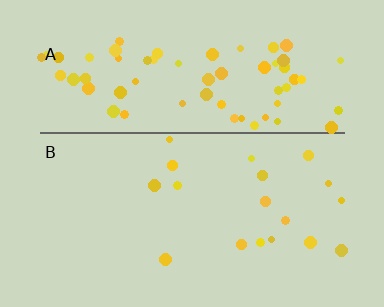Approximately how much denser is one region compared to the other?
Approximately 3.9× — region A over region B.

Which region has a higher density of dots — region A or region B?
A (the top).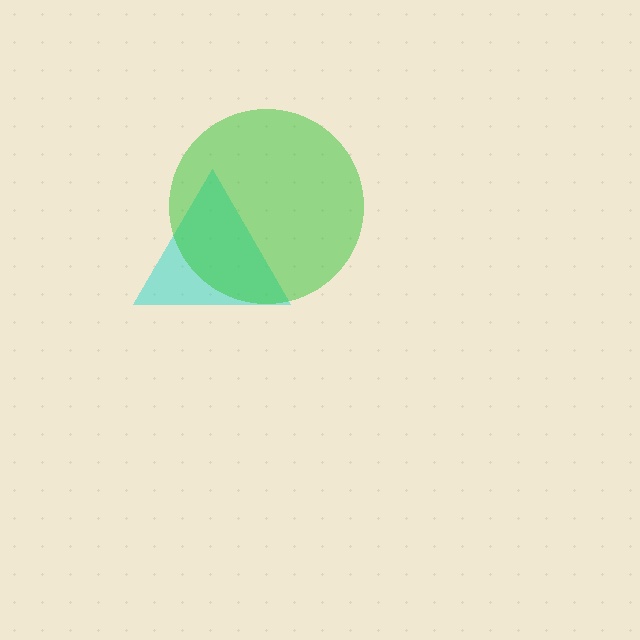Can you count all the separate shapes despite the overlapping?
Yes, there are 2 separate shapes.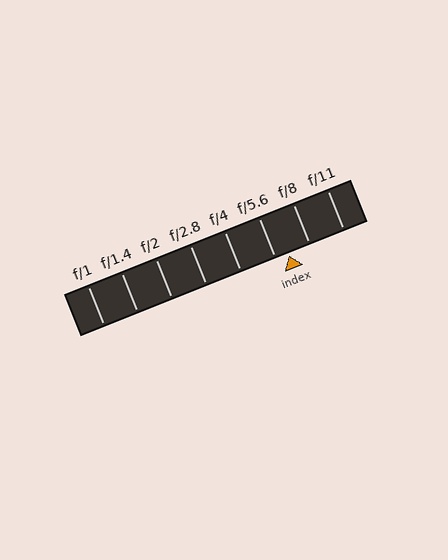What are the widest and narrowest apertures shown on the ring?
The widest aperture shown is f/1 and the narrowest is f/11.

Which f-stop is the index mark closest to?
The index mark is closest to f/5.6.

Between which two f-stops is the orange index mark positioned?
The index mark is between f/5.6 and f/8.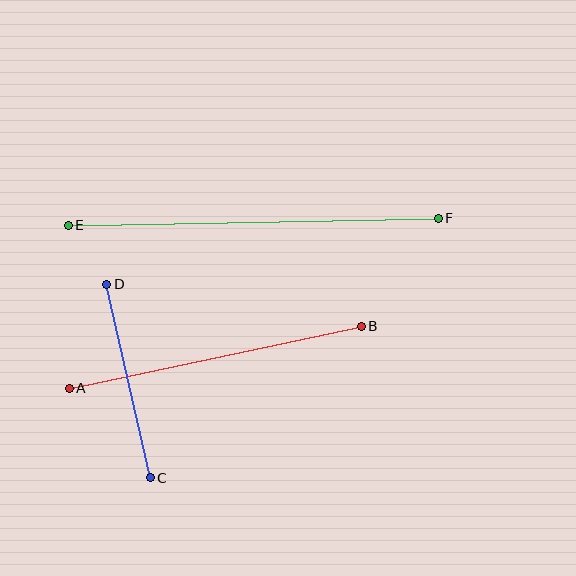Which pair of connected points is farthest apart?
Points E and F are farthest apart.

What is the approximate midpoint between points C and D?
The midpoint is at approximately (129, 381) pixels.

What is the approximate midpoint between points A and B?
The midpoint is at approximately (215, 357) pixels.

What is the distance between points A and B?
The distance is approximately 298 pixels.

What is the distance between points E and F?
The distance is approximately 370 pixels.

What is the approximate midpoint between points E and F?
The midpoint is at approximately (253, 222) pixels.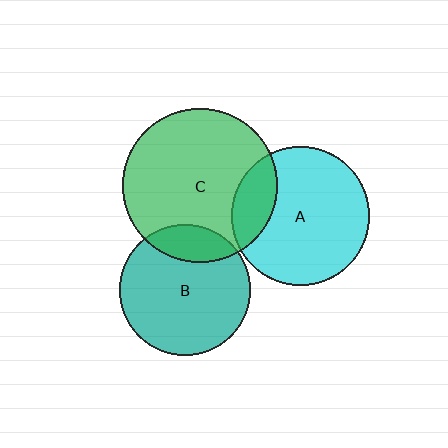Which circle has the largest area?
Circle C (green).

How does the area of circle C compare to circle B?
Approximately 1.4 times.